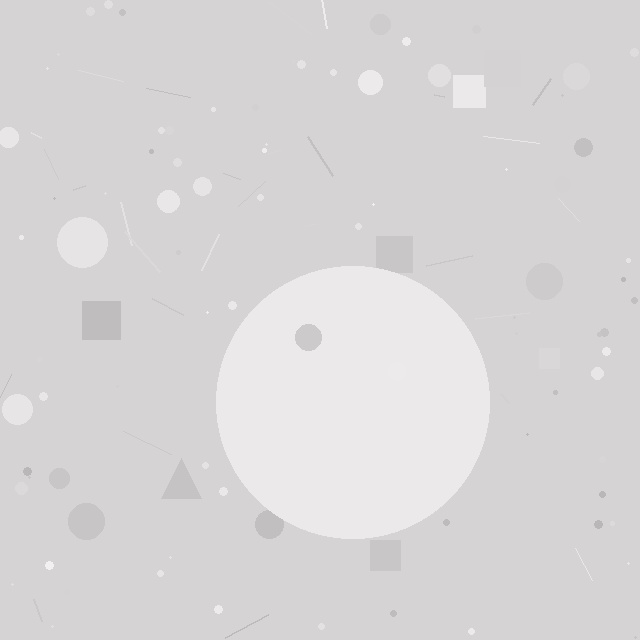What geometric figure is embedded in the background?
A circle is embedded in the background.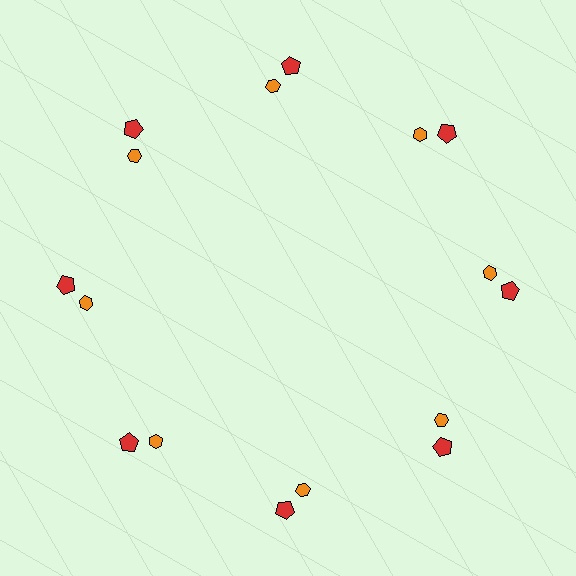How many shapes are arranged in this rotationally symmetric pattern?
There are 16 shapes, arranged in 8 groups of 2.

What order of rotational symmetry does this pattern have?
This pattern has 8-fold rotational symmetry.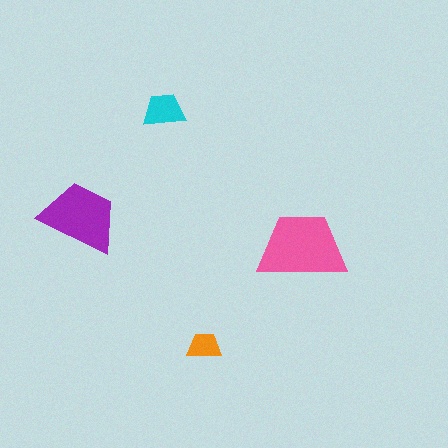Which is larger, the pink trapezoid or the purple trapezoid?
The pink one.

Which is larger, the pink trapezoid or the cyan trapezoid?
The pink one.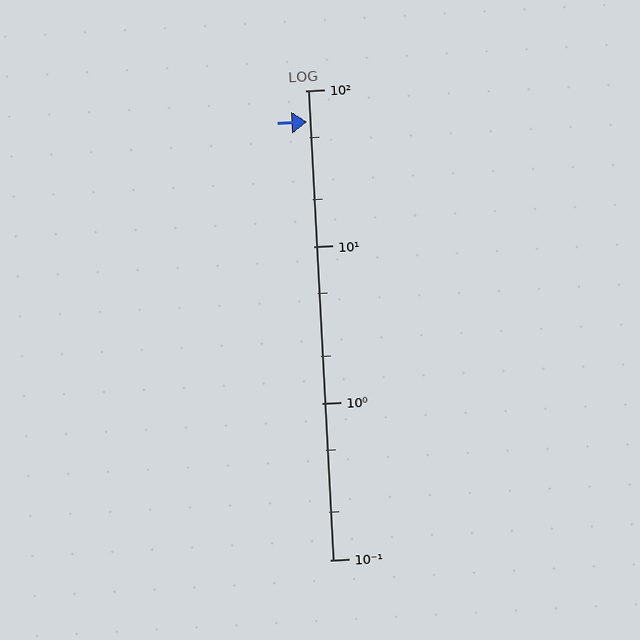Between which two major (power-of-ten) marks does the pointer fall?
The pointer is between 10 and 100.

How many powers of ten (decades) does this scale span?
The scale spans 3 decades, from 0.1 to 100.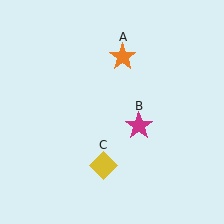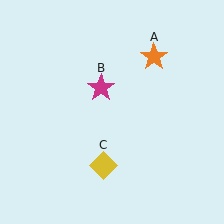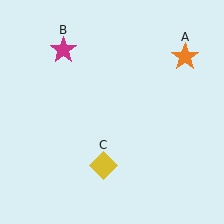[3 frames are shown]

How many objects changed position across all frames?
2 objects changed position: orange star (object A), magenta star (object B).